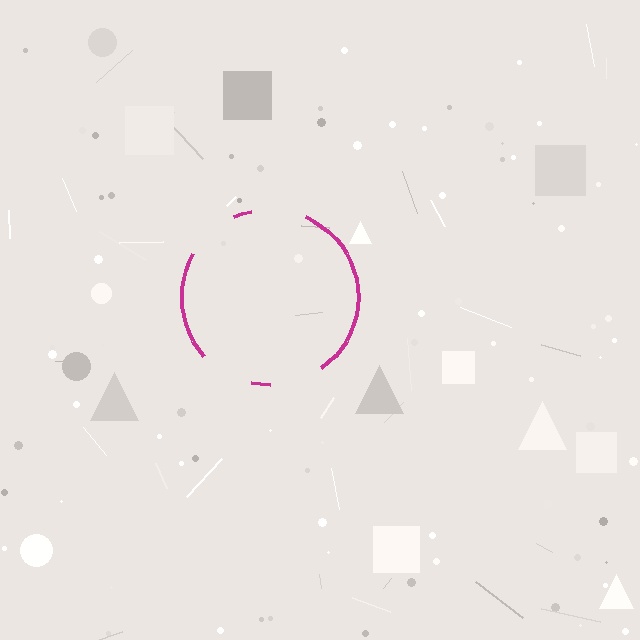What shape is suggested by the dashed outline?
The dashed outline suggests a circle.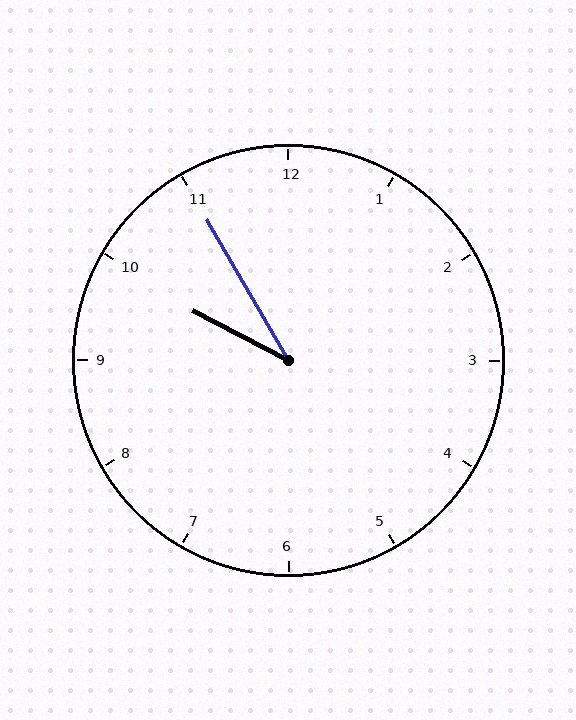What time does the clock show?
9:55.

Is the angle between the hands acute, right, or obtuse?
It is acute.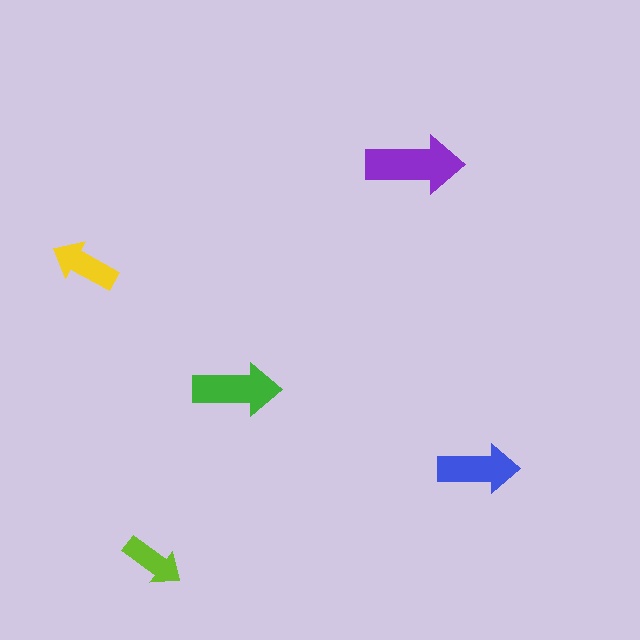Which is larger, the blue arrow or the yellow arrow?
The blue one.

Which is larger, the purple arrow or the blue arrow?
The purple one.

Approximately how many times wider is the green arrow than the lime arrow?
About 1.5 times wider.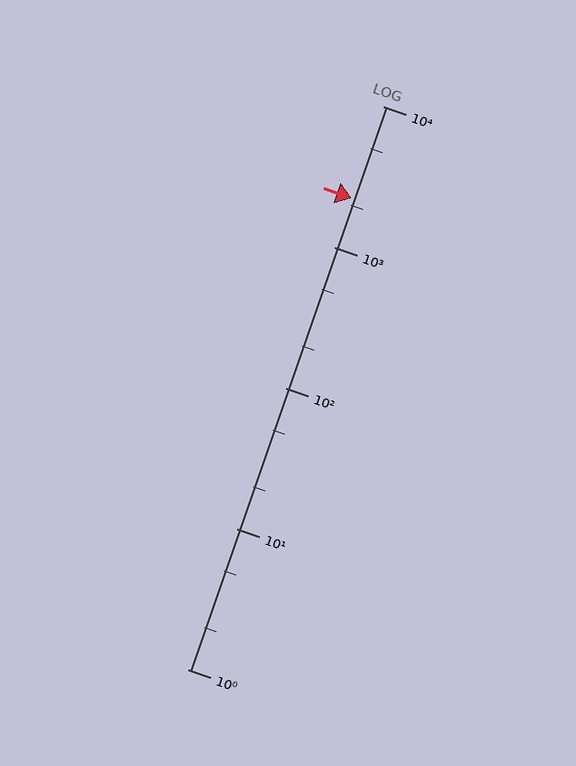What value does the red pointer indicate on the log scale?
The pointer indicates approximately 2200.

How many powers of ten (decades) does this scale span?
The scale spans 4 decades, from 1 to 10000.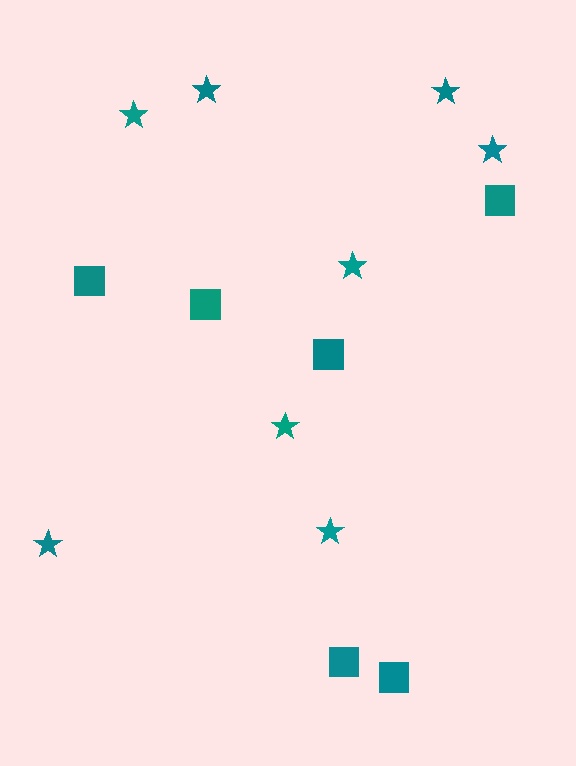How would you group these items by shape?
There are 2 groups: one group of squares (6) and one group of stars (8).